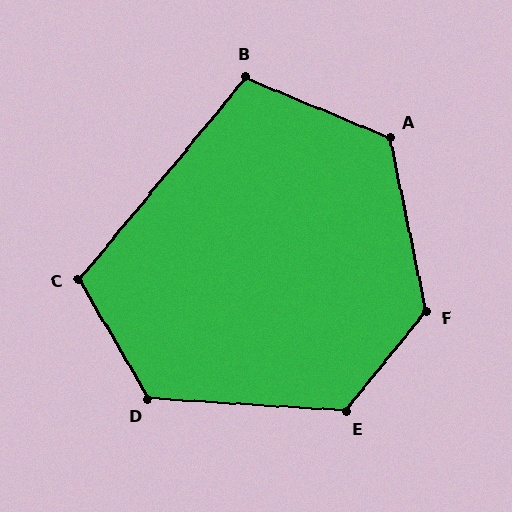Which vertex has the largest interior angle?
F, at approximately 130 degrees.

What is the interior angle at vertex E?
Approximately 126 degrees (obtuse).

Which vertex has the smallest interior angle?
B, at approximately 107 degrees.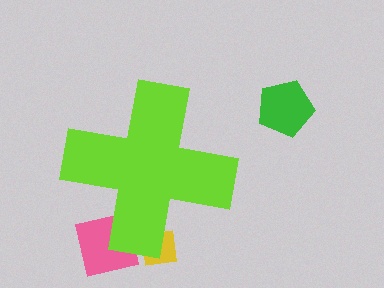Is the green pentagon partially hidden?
No, the green pentagon is fully visible.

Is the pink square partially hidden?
Yes, the pink square is partially hidden behind the lime cross.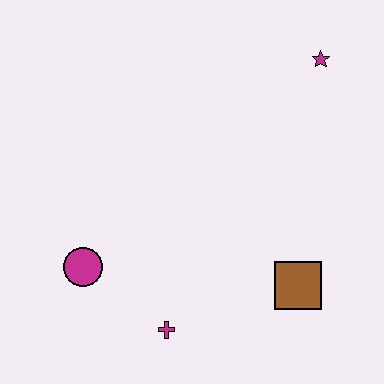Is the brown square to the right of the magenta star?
No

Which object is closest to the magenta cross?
The magenta circle is closest to the magenta cross.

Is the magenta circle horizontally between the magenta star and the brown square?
No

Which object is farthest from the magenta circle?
The magenta star is farthest from the magenta circle.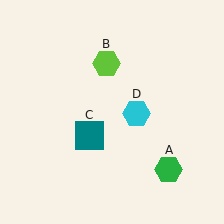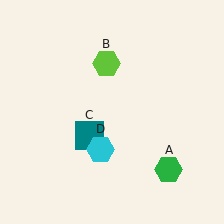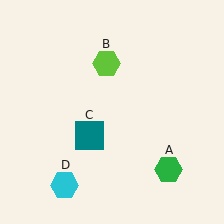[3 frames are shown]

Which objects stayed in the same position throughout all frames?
Green hexagon (object A) and lime hexagon (object B) and teal square (object C) remained stationary.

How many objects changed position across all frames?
1 object changed position: cyan hexagon (object D).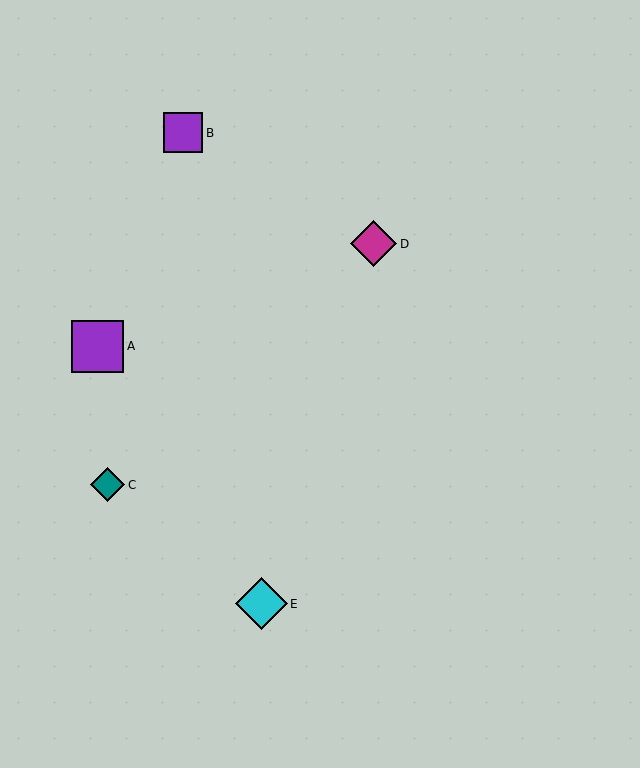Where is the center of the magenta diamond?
The center of the magenta diamond is at (373, 244).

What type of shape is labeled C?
Shape C is a teal diamond.